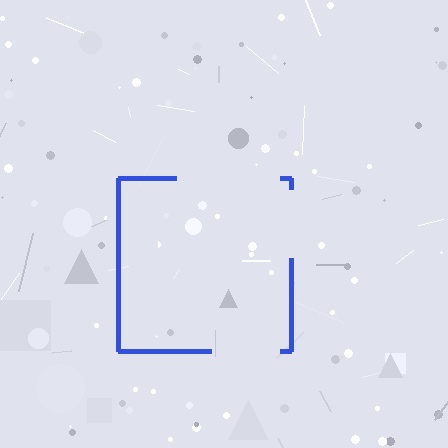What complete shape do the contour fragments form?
The contour fragments form a square.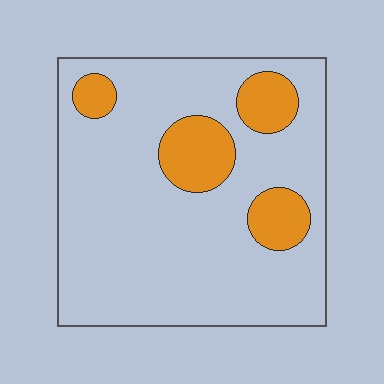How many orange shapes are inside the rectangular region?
4.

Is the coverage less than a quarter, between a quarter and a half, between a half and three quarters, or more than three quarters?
Less than a quarter.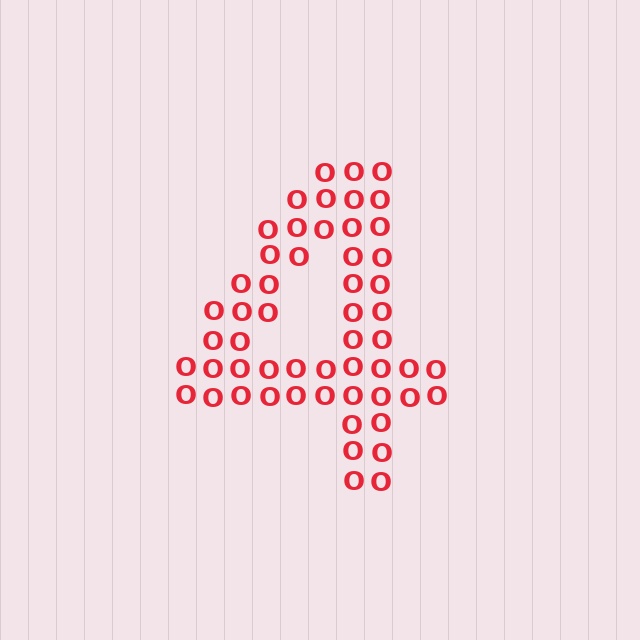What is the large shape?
The large shape is the digit 4.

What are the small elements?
The small elements are letter O's.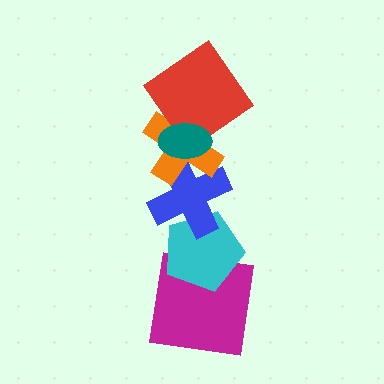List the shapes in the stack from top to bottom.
From top to bottom: the teal ellipse, the red diamond, the orange cross, the blue cross, the cyan pentagon, the magenta square.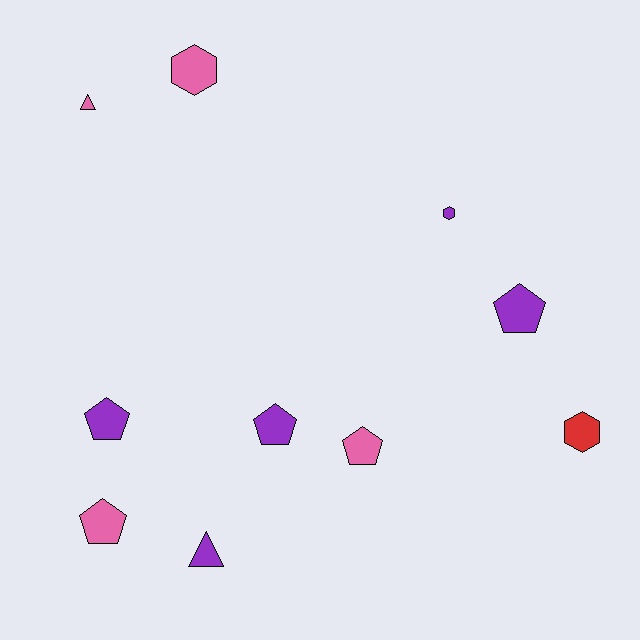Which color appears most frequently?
Purple, with 5 objects.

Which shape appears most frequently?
Pentagon, with 5 objects.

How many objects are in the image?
There are 10 objects.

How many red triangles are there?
There are no red triangles.